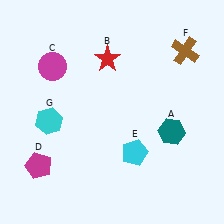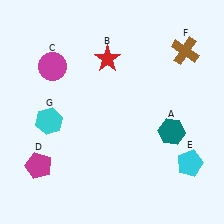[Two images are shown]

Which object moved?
The cyan pentagon (E) moved right.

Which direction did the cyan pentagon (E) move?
The cyan pentagon (E) moved right.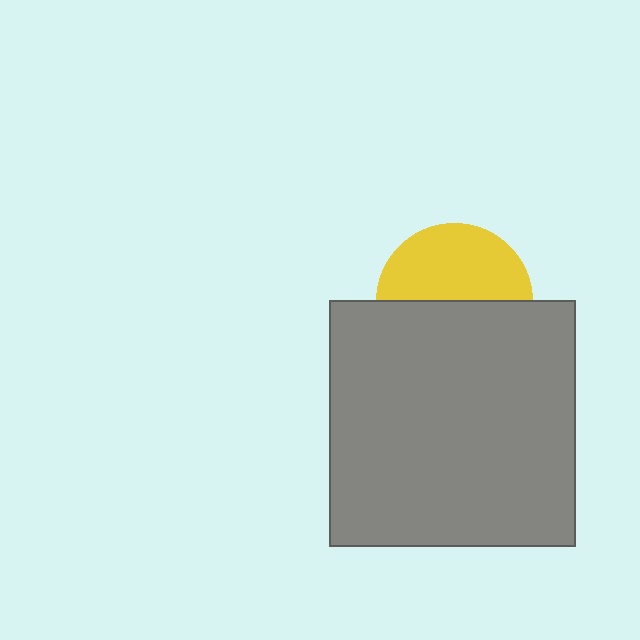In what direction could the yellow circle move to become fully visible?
The yellow circle could move up. That would shift it out from behind the gray square entirely.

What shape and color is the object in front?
The object in front is a gray square.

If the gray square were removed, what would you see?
You would see the complete yellow circle.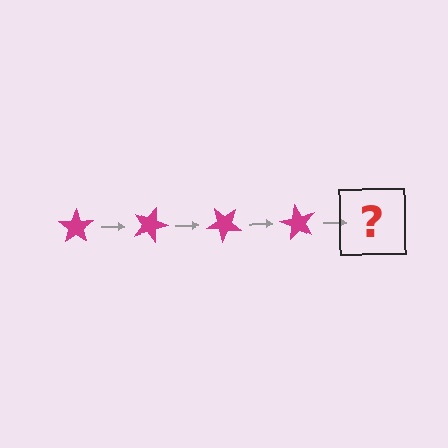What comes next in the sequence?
The next element should be a magenta star rotated 80 degrees.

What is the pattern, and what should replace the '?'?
The pattern is that the star rotates 20 degrees each step. The '?' should be a magenta star rotated 80 degrees.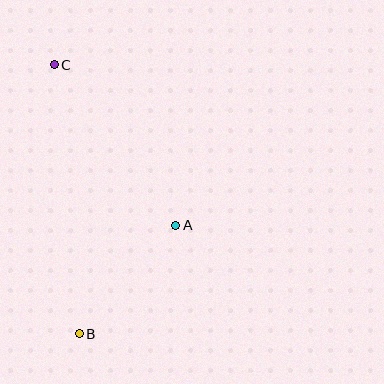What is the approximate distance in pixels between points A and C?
The distance between A and C is approximately 201 pixels.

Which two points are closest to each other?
Points A and B are closest to each other.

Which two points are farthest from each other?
Points B and C are farthest from each other.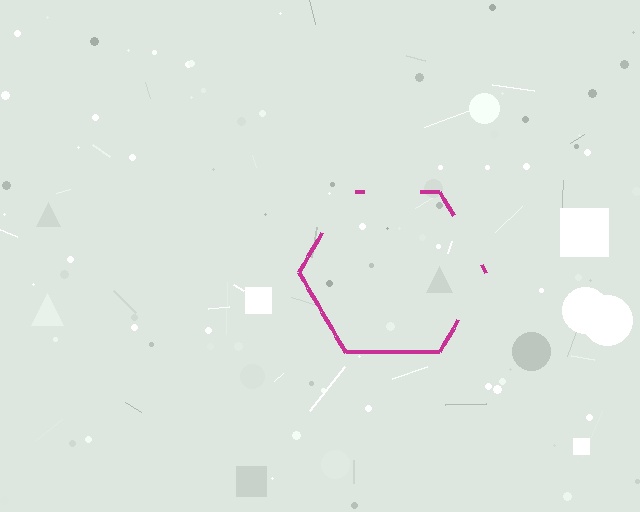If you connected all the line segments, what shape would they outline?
They would outline a hexagon.